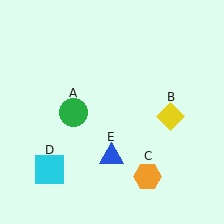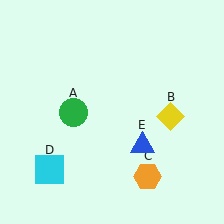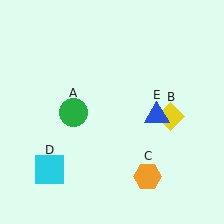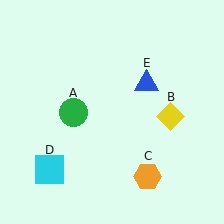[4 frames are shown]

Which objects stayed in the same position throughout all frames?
Green circle (object A) and yellow diamond (object B) and orange hexagon (object C) and cyan square (object D) remained stationary.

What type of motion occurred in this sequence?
The blue triangle (object E) rotated counterclockwise around the center of the scene.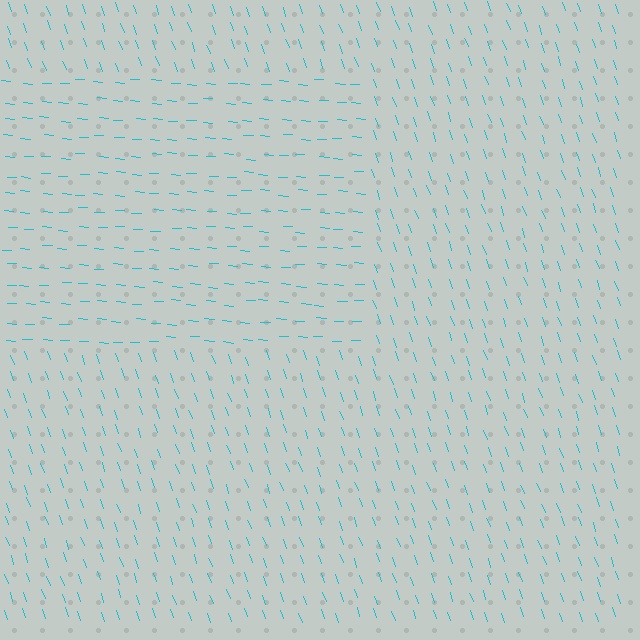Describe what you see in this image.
The image is filled with small cyan line segments. A rectangle region in the image has lines oriented differently from the surrounding lines, creating a visible texture boundary.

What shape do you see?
I see a rectangle.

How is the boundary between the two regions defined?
The boundary is defined purely by a change in line orientation (approximately 67 degrees difference). All lines are the same color and thickness.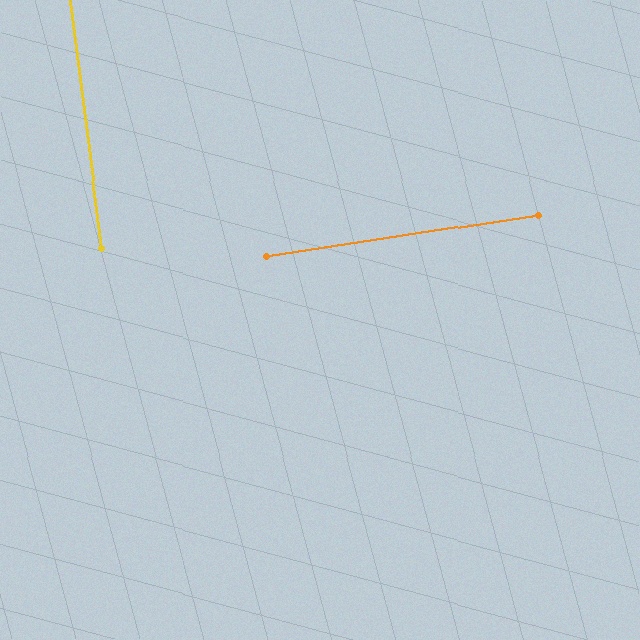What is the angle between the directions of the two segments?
Approximately 89 degrees.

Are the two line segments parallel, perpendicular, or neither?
Perpendicular — they meet at approximately 89°.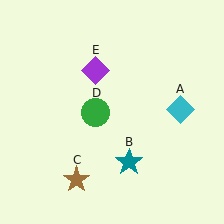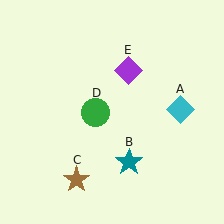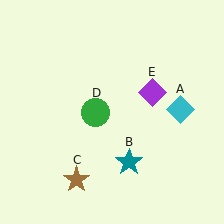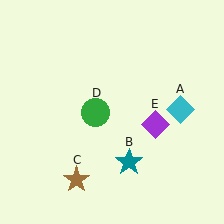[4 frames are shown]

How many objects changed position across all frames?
1 object changed position: purple diamond (object E).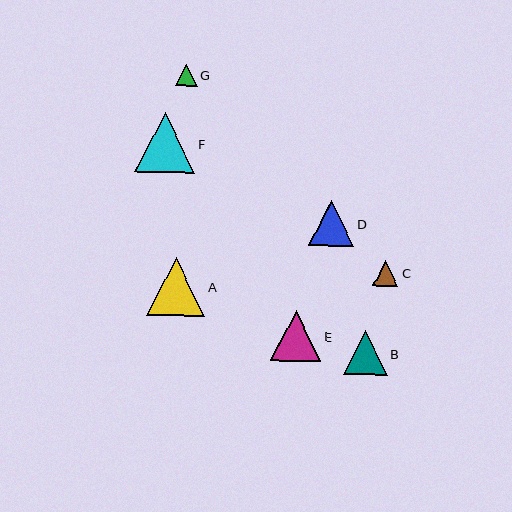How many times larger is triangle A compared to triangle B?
Triangle A is approximately 1.3 times the size of triangle B.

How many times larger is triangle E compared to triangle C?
Triangle E is approximately 1.9 times the size of triangle C.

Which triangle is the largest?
Triangle F is the largest with a size of approximately 60 pixels.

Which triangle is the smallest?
Triangle G is the smallest with a size of approximately 22 pixels.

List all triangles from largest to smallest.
From largest to smallest: F, A, E, D, B, C, G.